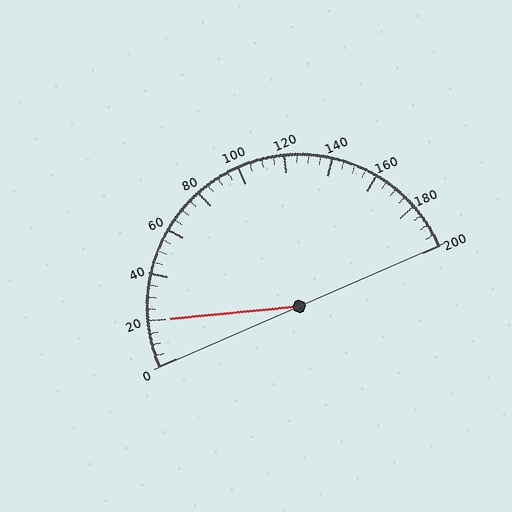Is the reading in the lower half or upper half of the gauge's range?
The reading is in the lower half of the range (0 to 200).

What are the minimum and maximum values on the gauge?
The gauge ranges from 0 to 200.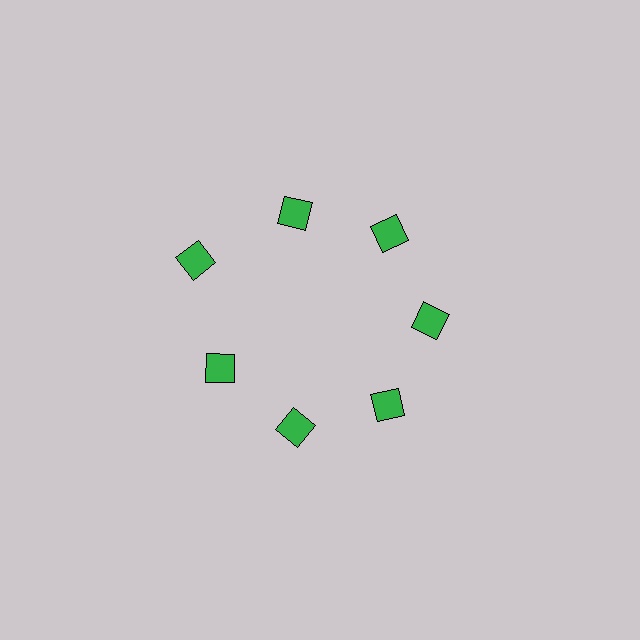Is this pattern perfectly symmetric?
No. The 7 green squares are arranged in a ring, but one element near the 10 o'clock position is pushed outward from the center, breaking the 7-fold rotational symmetry.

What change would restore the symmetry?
The symmetry would be restored by moving it inward, back onto the ring so that all 7 squares sit at equal angles and equal distance from the center.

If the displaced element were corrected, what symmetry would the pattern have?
It would have 7-fold rotational symmetry — the pattern would map onto itself every 51 degrees.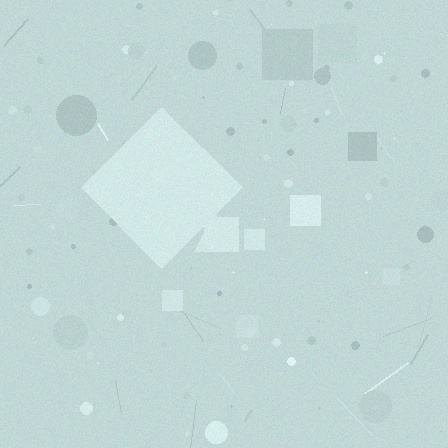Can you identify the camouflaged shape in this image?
The camouflaged shape is a diamond.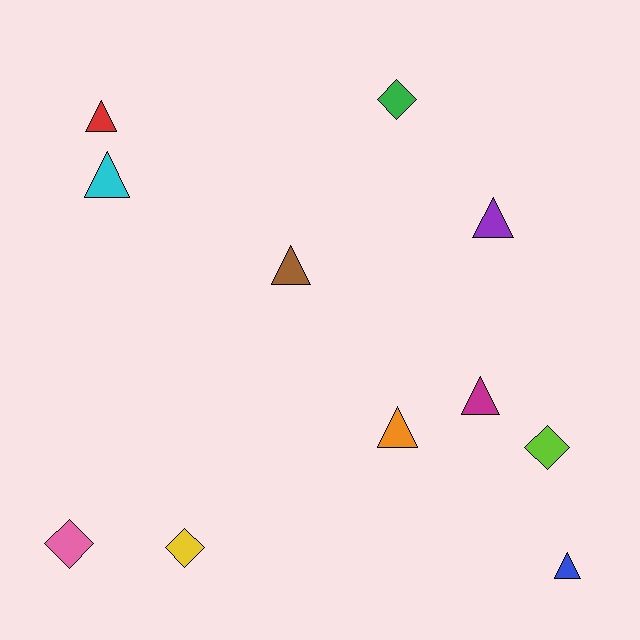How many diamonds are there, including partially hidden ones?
There are 4 diamonds.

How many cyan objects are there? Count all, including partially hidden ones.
There is 1 cyan object.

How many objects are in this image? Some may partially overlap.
There are 11 objects.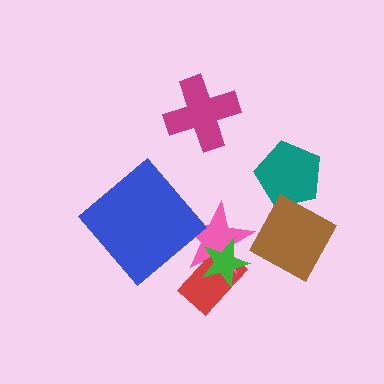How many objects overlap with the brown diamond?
1 object overlaps with the brown diamond.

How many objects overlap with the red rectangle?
2 objects overlap with the red rectangle.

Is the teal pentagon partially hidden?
Yes, it is partially covered by another shape.